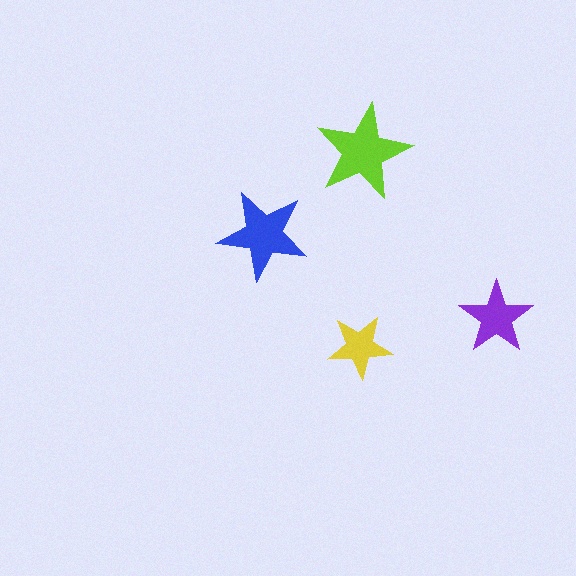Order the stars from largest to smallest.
the lime one, the blue one, the purple one, the yellow one.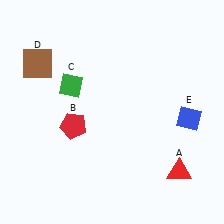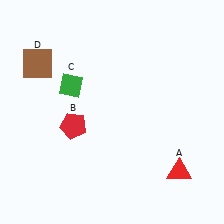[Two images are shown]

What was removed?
The blue diamond (E) was removed in Image 2.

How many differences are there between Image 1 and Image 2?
There is 1 difference between the two images.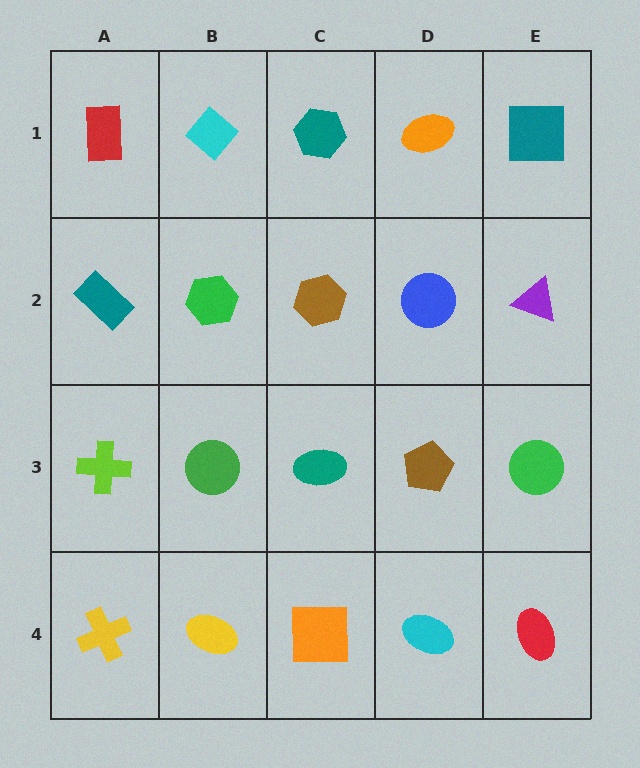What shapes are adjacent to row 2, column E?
A teal square (row 1, column E), a green circle (row 3, column E), a blue circle (row 2, column D).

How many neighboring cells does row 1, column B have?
3.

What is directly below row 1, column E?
A purple triangle.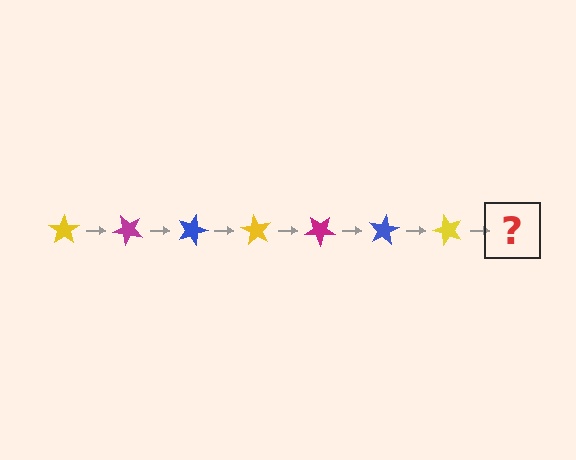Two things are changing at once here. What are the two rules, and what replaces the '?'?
The two rules are that it rotates 45 degrees each step and the color cycles through yellow, magenta, and blue. The '?' should be a magenta star, rotated 315 degrees from the start.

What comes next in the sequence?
The next element should be a magenta star, rotated 315 degrees from the start.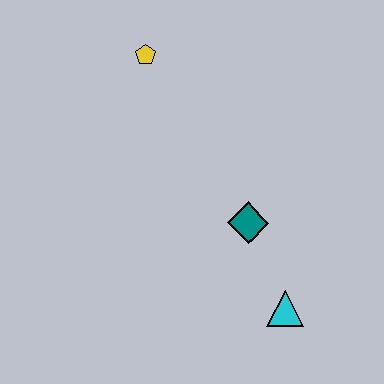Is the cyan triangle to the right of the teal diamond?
Yes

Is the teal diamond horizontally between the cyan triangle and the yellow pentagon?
Yes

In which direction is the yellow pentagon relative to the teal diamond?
The yellow pentagon is above the teal diamond.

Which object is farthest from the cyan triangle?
The yellow pentagon is farthest from the cyan triangle.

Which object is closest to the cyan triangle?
The teal diamond is closest to the cyan triangle.